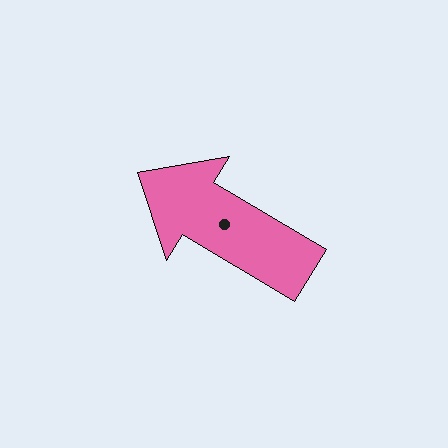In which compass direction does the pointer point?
Northwest.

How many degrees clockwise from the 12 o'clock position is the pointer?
Approximately 301 degrees.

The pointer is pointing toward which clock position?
Roughly 10 o'clock.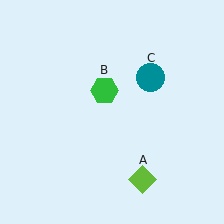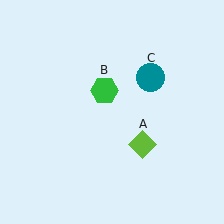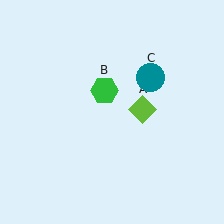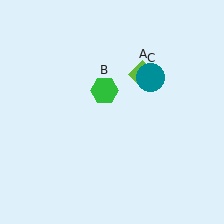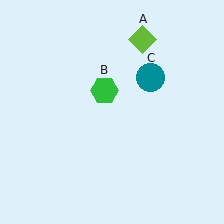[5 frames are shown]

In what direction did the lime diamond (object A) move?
The lime diamond (object A) moved up.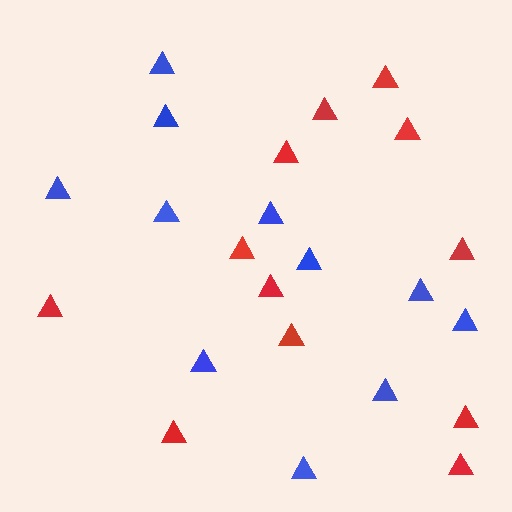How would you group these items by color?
There are 2 groups: one group of blue triangles (11) and one group of red triangles (12).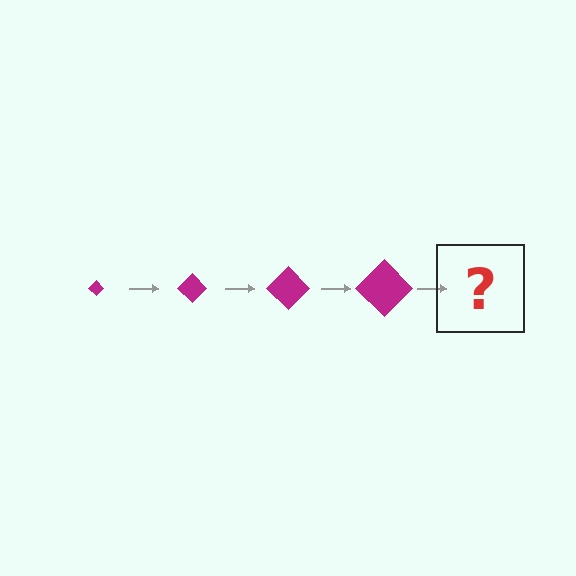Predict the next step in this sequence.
The next step is a magenta diamond, larger than the previous one.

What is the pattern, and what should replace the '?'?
The pattern is that the diamond gets progressively larger each step. The '?' should be a magenta diamond, larger than the previous one.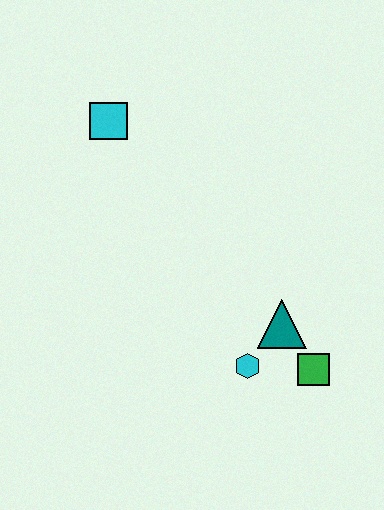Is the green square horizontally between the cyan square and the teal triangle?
No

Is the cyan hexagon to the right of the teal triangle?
No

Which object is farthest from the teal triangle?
The cyan square is farthest from the teal triangle.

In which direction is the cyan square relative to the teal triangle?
The cyan square is above the teal triangle.